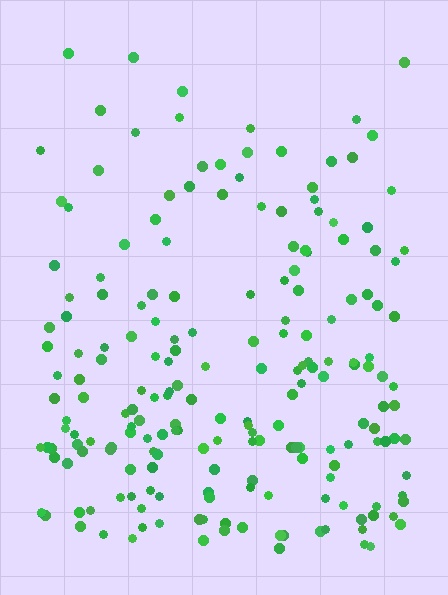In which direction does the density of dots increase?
From top to bottom, with the bottom side densest.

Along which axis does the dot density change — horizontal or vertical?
Vertical.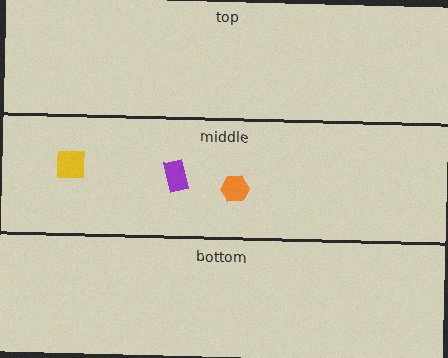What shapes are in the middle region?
The yellow square, the purple rectangle, the orange hexagon.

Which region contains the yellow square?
The middle region.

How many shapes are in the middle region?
3.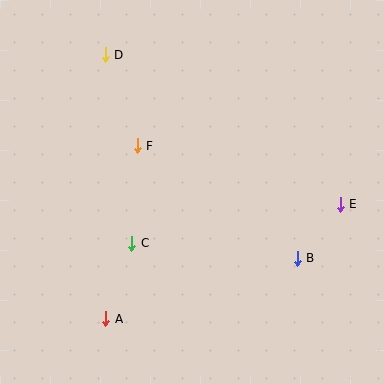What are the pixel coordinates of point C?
Point C is at (132, 243).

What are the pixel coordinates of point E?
Point E is at (340, 204).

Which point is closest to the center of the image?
Point F at (137, 146) is closest to the center.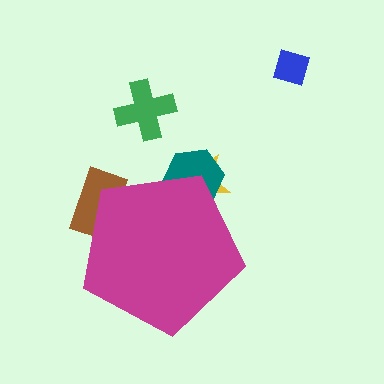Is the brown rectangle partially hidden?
Yes, the brown rectangle is partially hidden behind the magenta pentagon.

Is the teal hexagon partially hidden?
Yes, the teal hexagon is partially hidden behind the magenta pentagon.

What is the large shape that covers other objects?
A magenta pentagon.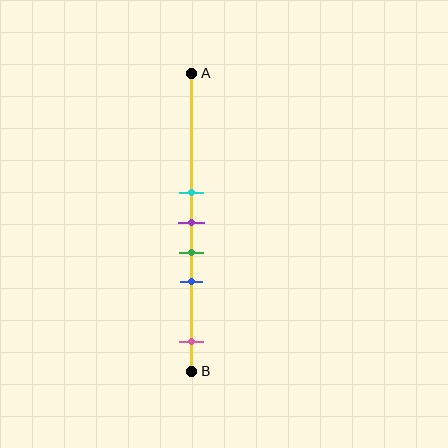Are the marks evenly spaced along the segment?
No, the marks are not evenly spaced.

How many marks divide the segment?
There are 5 marks dividing the segment.